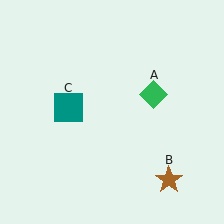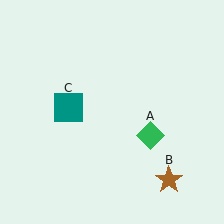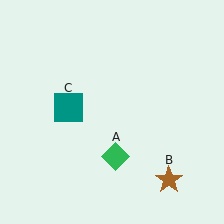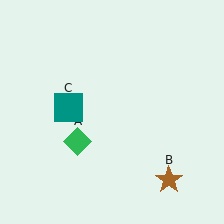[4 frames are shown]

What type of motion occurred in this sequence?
The green diamond (object A) rotated clockwise around the center of the scene.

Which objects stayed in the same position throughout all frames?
Brown star (object B) and teal square (object C) remained stationary.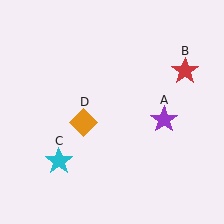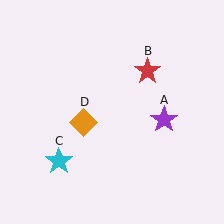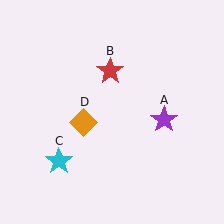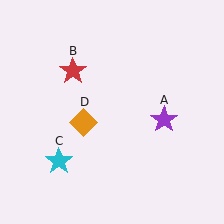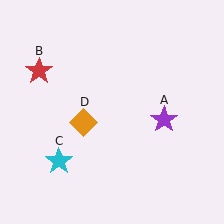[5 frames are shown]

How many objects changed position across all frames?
1 object changed position: red star (object B).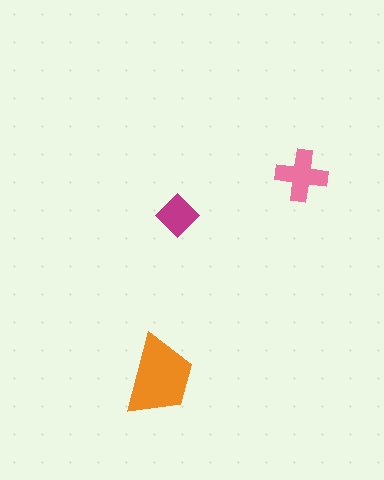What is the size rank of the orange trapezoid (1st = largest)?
1st.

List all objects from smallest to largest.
The magenta diamond, the pink cross, the orange trapezoid.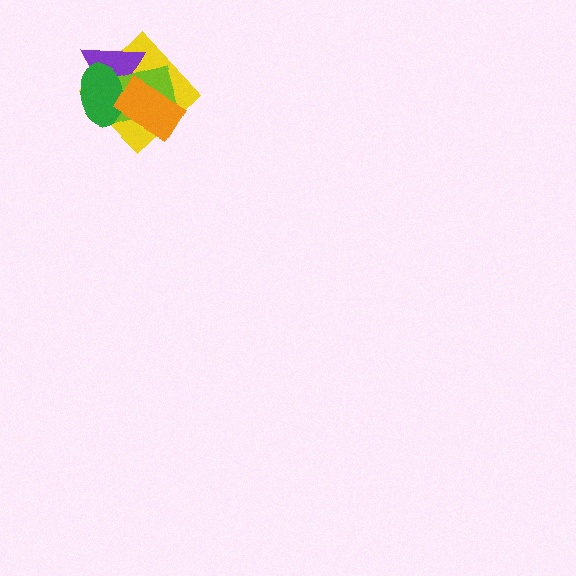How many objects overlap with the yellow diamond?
4 objects overlap with the yellow diamond.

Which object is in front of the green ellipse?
The orange rectangle is in front of the green ellipse.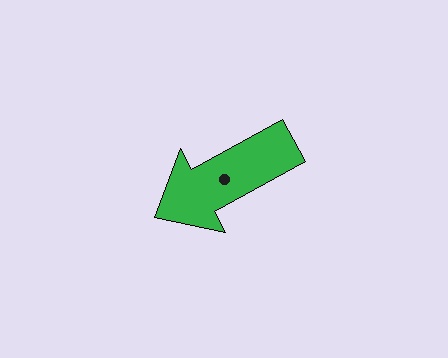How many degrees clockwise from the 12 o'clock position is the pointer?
Approximately 241 degrees.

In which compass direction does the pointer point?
Southwest.